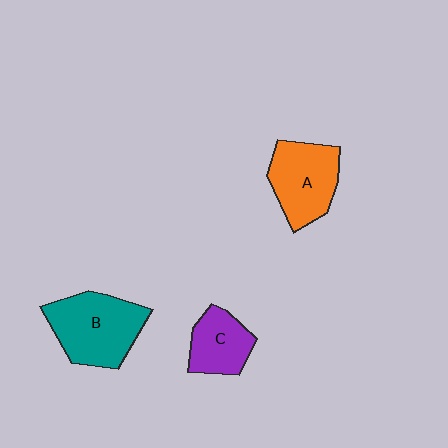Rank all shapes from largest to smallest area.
From largest to smallest: B (teal), A (orange), C (purple).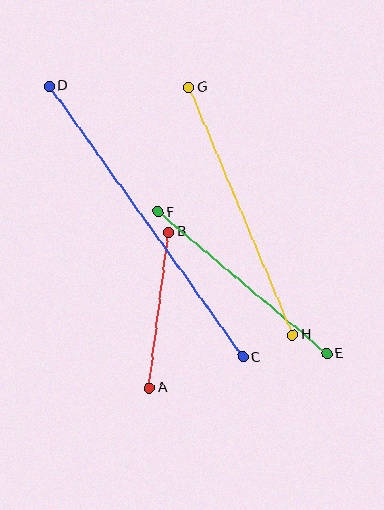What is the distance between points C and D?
The distance is approximately 333 pixels.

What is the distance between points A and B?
The distance is approximately 157 pixels.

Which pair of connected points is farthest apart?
Points C and D are farthest apart.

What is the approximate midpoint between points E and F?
The midpoint is at approximately (242, 283) pixels.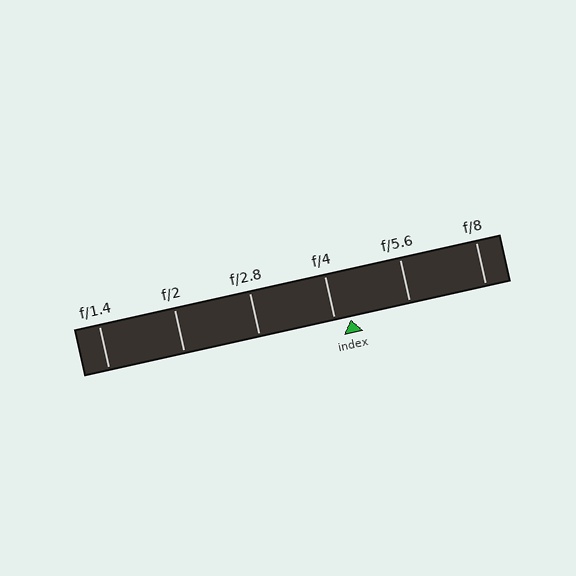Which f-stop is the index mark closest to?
The index mark is closest to f/4.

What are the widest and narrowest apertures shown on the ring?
The widest aperture shown is f/1.4 and the narrowest is f/8.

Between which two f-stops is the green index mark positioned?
The index mark is between f/4 and f/5.6.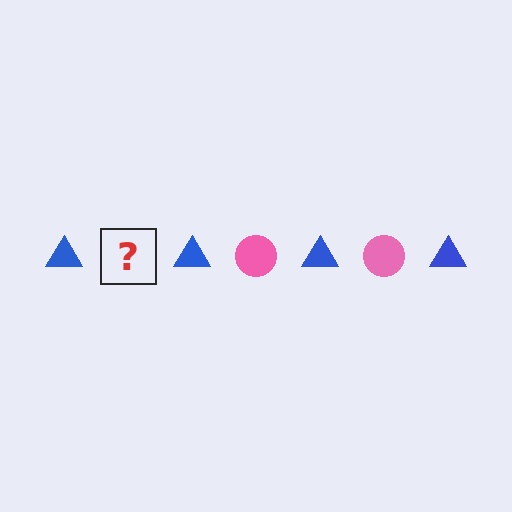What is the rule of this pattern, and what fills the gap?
The rule is that the pattern alternates between blue triangle and pink circle. The gap should be filled with a pink circle.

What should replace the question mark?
The question mark should be replaced with a pink circle.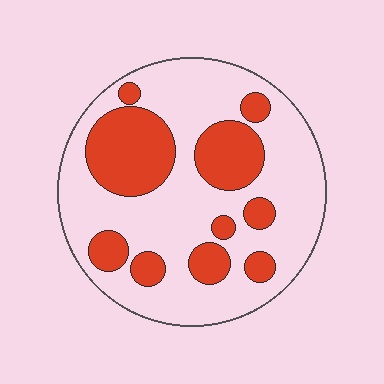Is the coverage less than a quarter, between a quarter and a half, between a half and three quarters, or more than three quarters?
Between a quarter and a half.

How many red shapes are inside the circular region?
10.